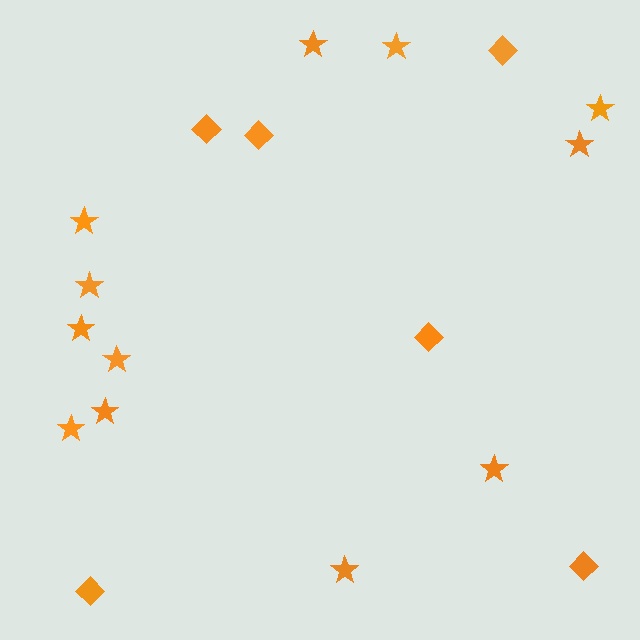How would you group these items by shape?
There are 2 groups: one group of stars (12) and one group of diamonds (6).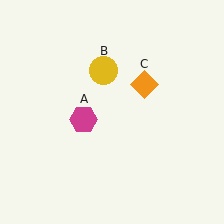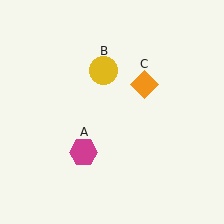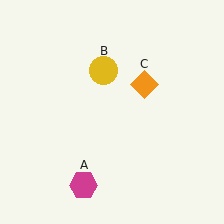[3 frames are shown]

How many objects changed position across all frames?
1 object changed position: magenta hexagon (object A).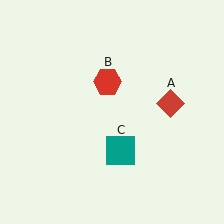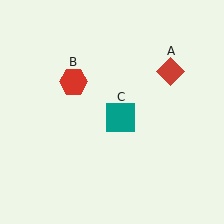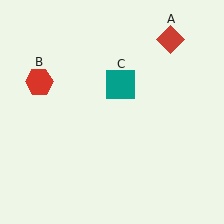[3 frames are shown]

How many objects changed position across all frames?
3 objects changed position: red diamond (object A), red hexagon (object B), teal square (object C).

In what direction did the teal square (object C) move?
The teal square (object C) moved up.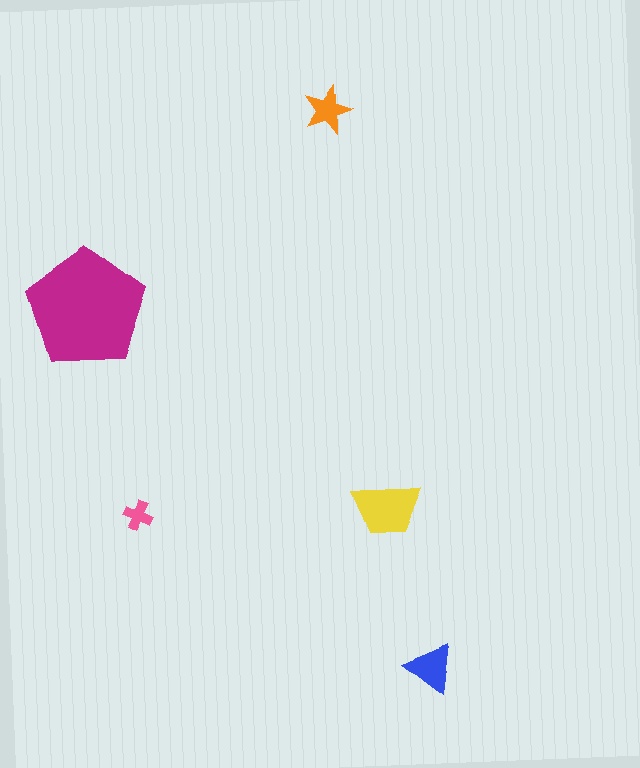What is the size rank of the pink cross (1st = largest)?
5th.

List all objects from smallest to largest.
The pink cross, the orange star, the blue triangle, the yellow trapezoid, the magenta pentagon.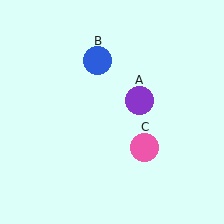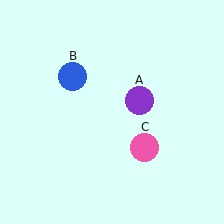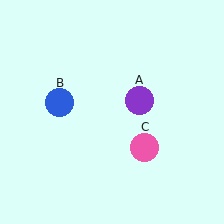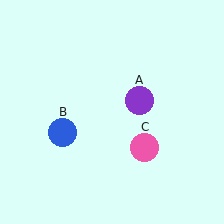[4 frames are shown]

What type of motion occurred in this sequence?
The blue circle (object B) rotated counterclockwise around the center of the scene.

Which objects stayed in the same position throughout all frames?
Purple circle (object A) and pink circle (object C) remained stationary.